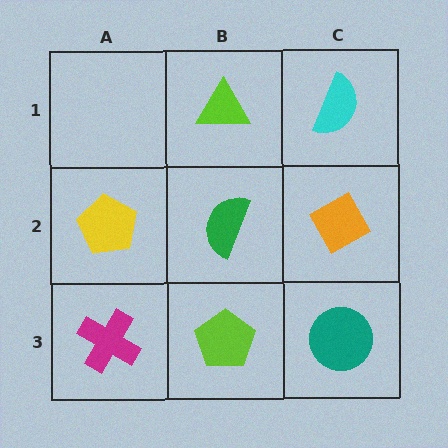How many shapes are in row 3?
3 shapes.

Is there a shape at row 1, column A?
No, that cell is empty.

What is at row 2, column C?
An orange diamond.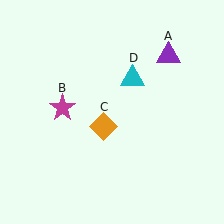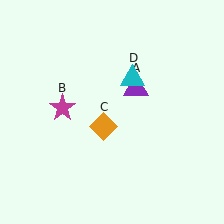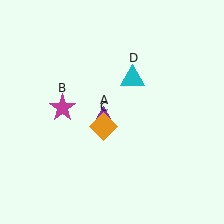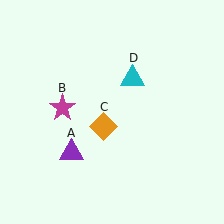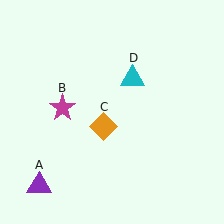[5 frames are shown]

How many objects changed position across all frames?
1 object changed position: purple triangle (object A).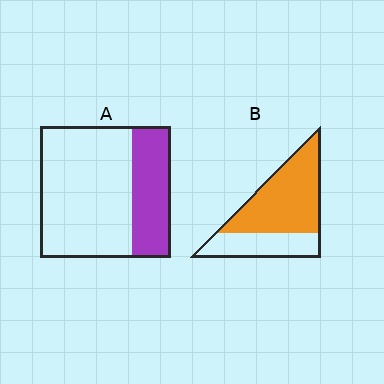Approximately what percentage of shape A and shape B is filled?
A is approximately 30% and B is approximately 65%.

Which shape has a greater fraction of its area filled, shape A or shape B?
Shape B.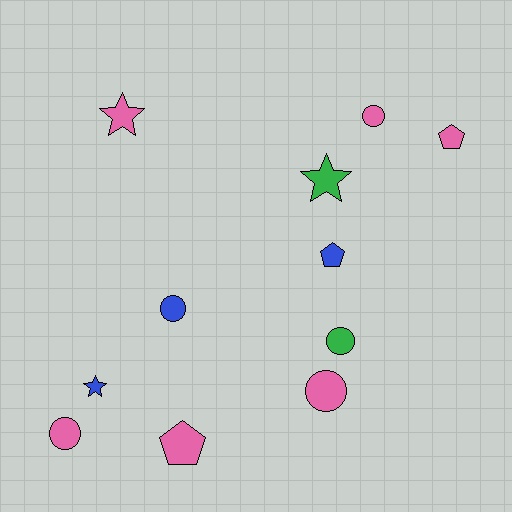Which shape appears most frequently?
Circle, with 5 objects.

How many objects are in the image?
There are 11 objects.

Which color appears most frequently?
Pink, with 6 objects.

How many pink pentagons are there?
There are 2 pink pentagons.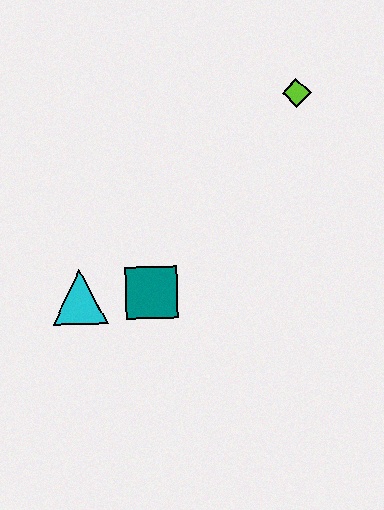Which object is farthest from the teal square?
The lime diamond is farthest from the teal square.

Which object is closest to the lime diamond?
The teal square is closest to the lime diamond.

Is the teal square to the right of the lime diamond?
No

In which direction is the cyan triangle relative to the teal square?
The cyan triangle is to the left of the teal square.